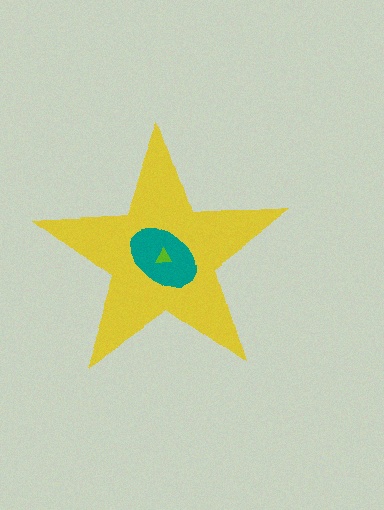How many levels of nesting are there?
3.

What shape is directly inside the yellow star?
The teal ellipse.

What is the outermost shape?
The yellow star.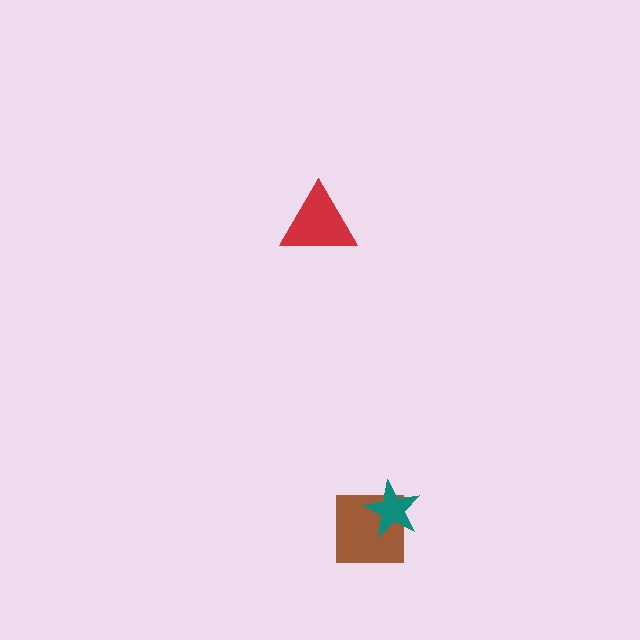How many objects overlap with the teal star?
1 object overlaps with the teal star.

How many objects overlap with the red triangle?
0 objects overlap with the red triangle.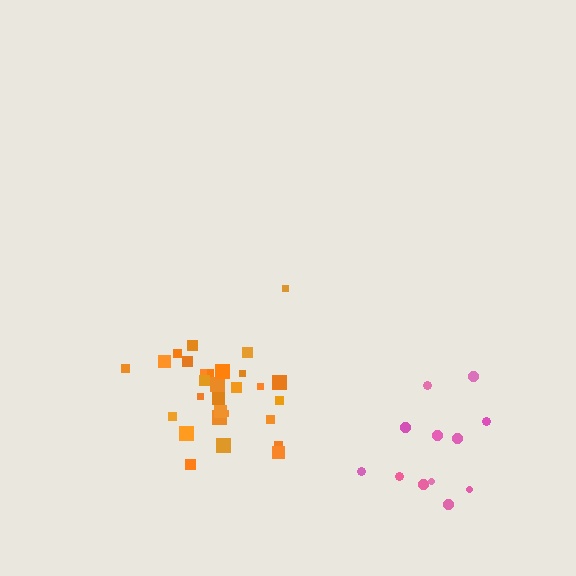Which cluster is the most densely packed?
Orange.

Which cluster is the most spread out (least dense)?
Pink.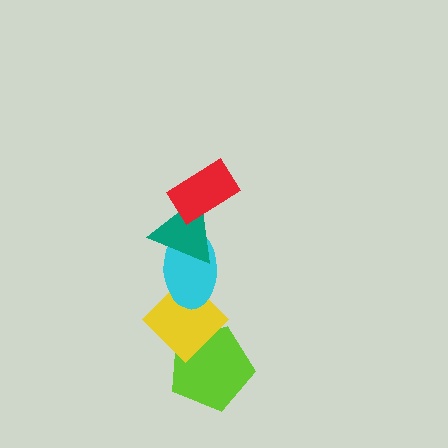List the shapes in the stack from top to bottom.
From top to bottom: the red rectangle, the teal triangle, the cyan ellipse, the yellow diamond, the lime pentagon.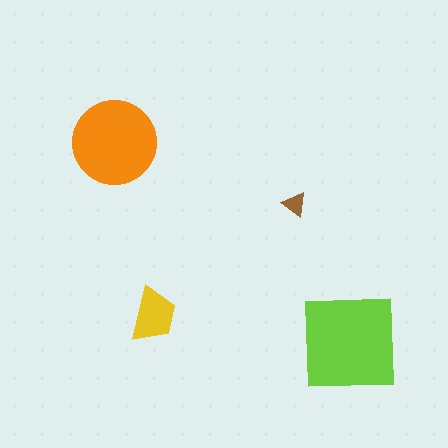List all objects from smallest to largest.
The brown triangle, the yellow trapezoid, the orange circle, the lime square.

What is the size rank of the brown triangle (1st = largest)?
4th.